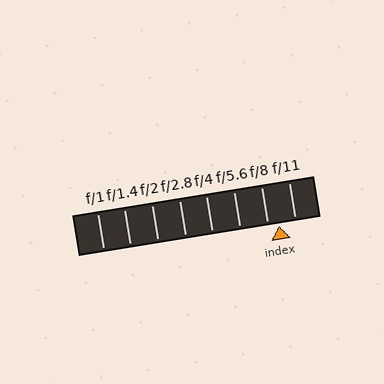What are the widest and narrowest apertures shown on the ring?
The widest aperture shown is f/1 and the narrowest is f/11.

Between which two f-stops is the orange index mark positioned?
The index mark is between f/8 and f/11.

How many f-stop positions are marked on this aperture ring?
There are 8 f-stop positions marked.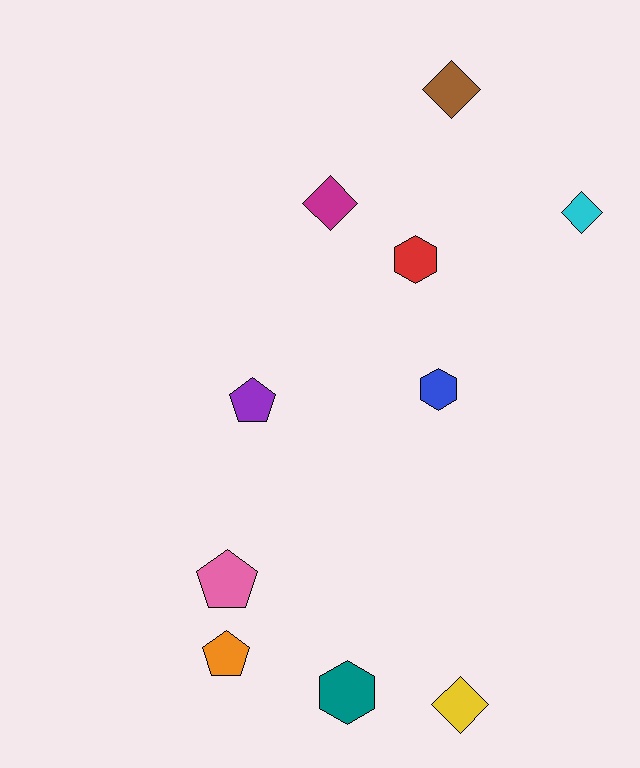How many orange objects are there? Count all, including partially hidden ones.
There is 1 orange object.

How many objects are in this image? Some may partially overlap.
There are 10 objects.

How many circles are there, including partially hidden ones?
There are no circles.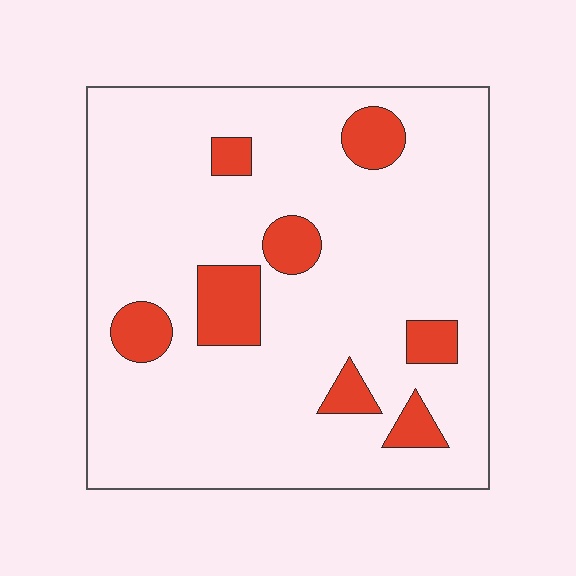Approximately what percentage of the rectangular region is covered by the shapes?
Approximately 15%.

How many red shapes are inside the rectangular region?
8.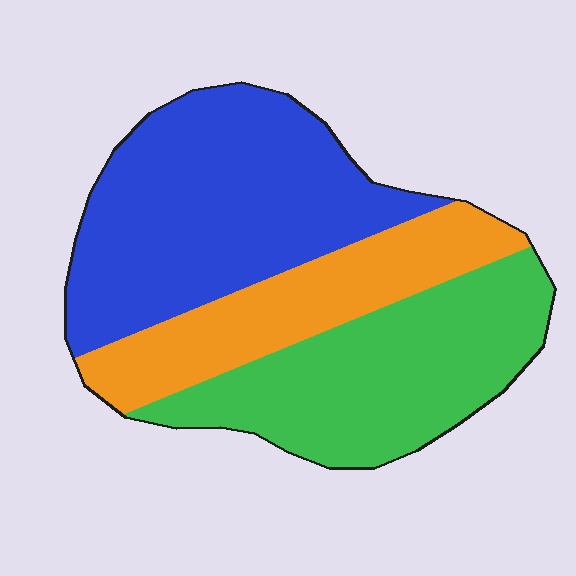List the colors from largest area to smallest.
From largest to smallest: blue, green, orange.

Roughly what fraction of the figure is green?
Green takes up about one third (1/3) of the figure.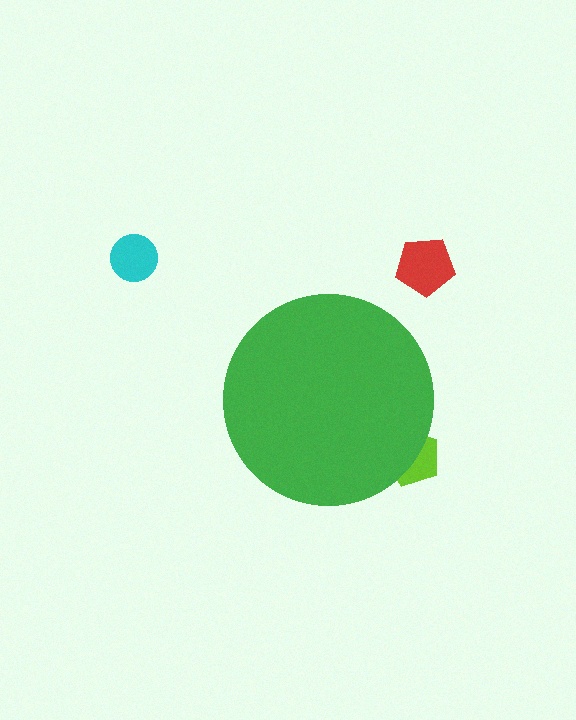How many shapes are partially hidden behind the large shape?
1 shape is partially hidden.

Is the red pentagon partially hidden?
No, the red pentagon is fully visible.